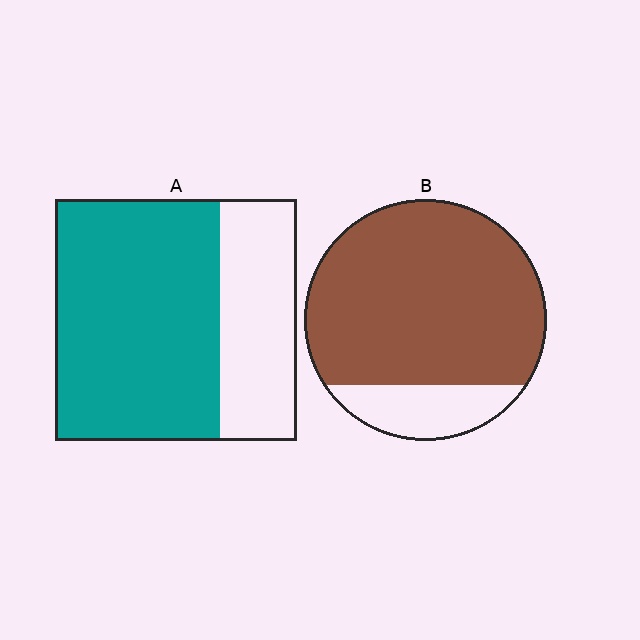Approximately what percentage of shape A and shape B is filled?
A is approximately 70% and B is approximately 80%.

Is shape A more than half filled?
Yes.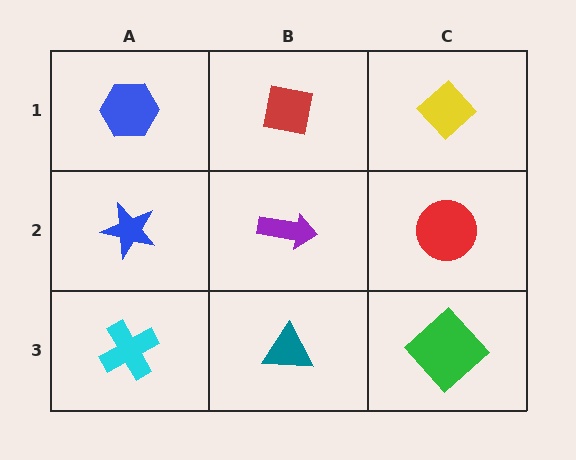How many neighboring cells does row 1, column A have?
2.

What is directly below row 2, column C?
A green diamond.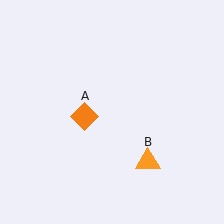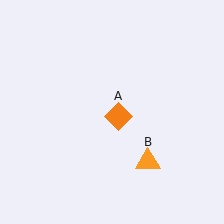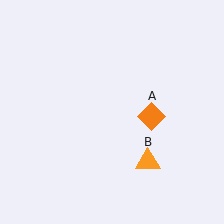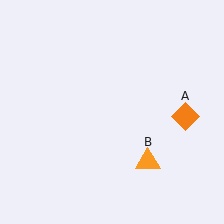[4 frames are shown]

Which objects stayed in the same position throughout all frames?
Orange triangle (object B) remained stationary.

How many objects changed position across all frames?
1 object changed position: orange diamond (object A).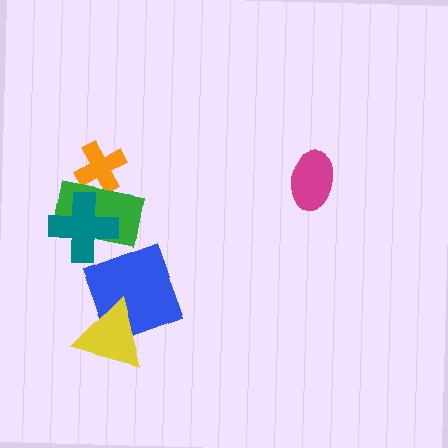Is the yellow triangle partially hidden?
No, no other shape covers it.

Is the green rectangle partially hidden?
Yes, it is partially covered by another shape.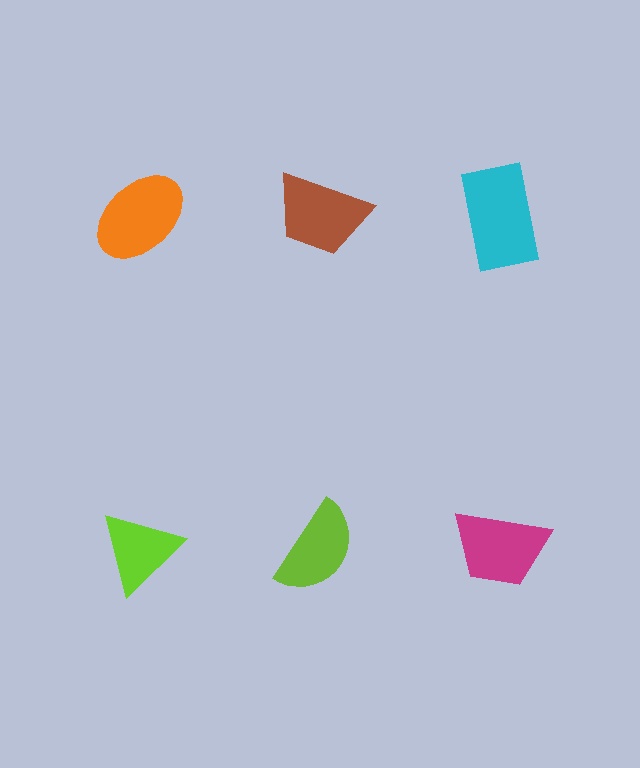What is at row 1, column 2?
A brown trapezoid.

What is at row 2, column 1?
A lime triangle.